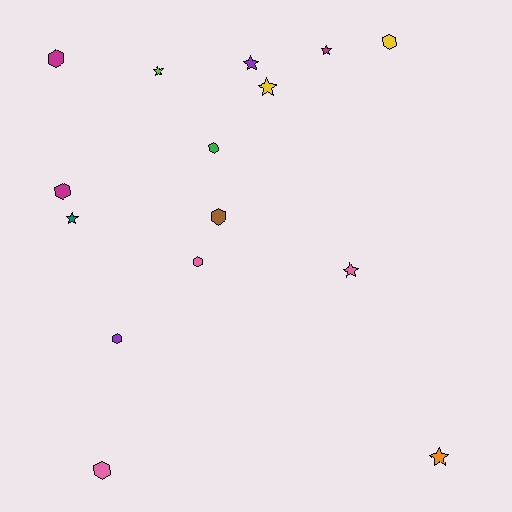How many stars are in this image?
There are 7 stars.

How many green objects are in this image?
There is 1 green object.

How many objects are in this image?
There are 15 objects.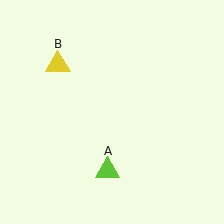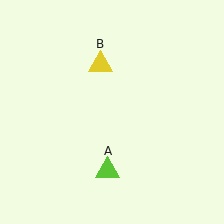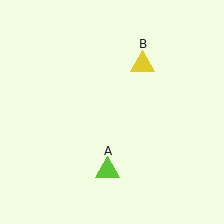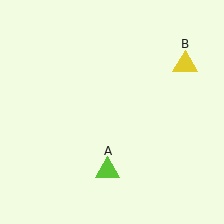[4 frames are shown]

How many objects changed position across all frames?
1 object changed position: yellow triangle (object B).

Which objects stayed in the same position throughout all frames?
Lime triangle (object A) remained stationary.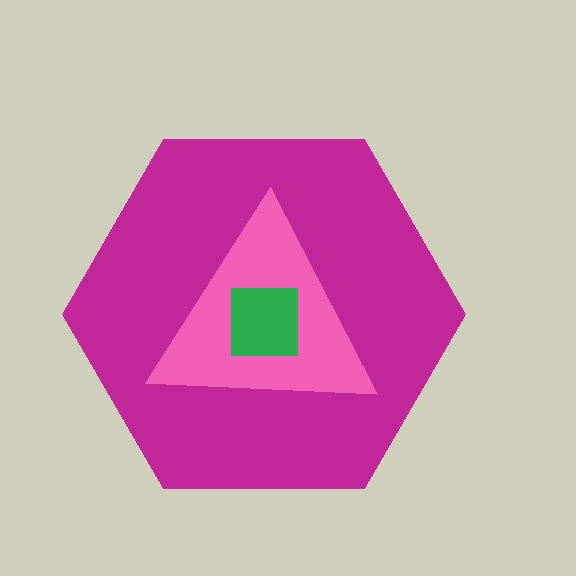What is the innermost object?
The green square.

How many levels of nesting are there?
3.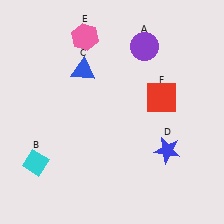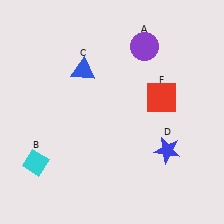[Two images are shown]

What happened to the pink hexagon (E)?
The pink hexagon (E) was removed in Image 2. It was in the top-left area of Image 1.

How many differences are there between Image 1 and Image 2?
There is 1 difference between the two images.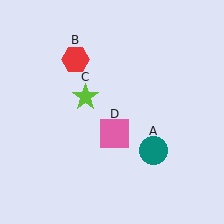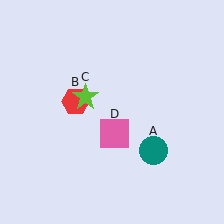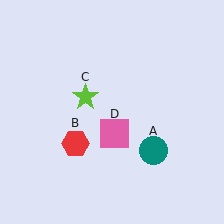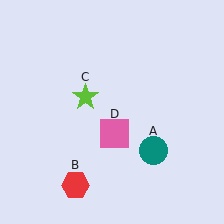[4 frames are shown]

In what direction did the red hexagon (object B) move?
The red hexagon (object B) moved down.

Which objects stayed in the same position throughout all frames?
Teal circle (object A) and lime star (object C) and pink square (object D) remained stationary.